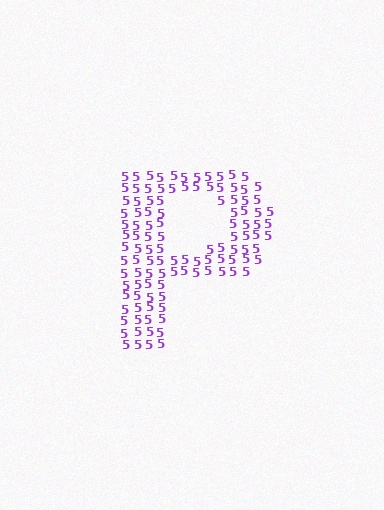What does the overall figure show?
The overall figure shows the letter P.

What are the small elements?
The small elements are digit 5's.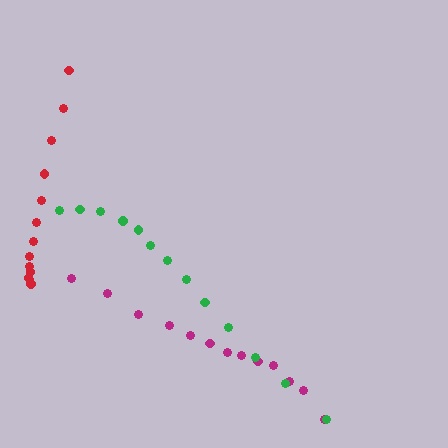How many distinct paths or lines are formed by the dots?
There are 3 distinct paths.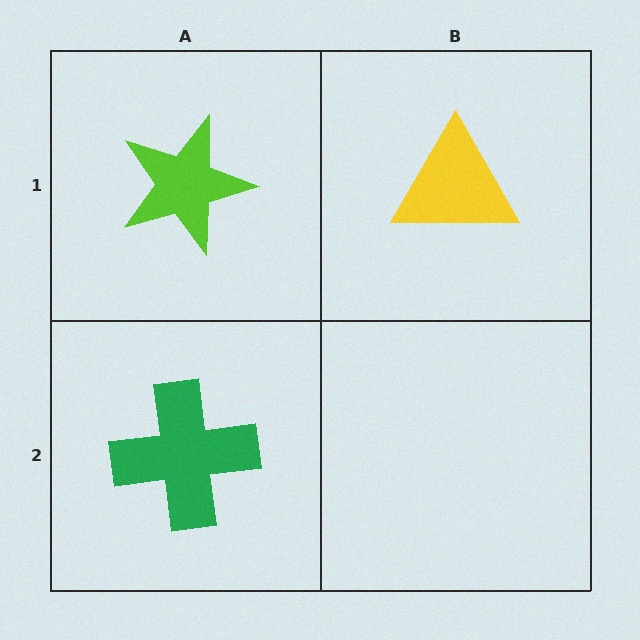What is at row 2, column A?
A green cross.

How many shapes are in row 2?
1 shape.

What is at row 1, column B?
A yellow triangle.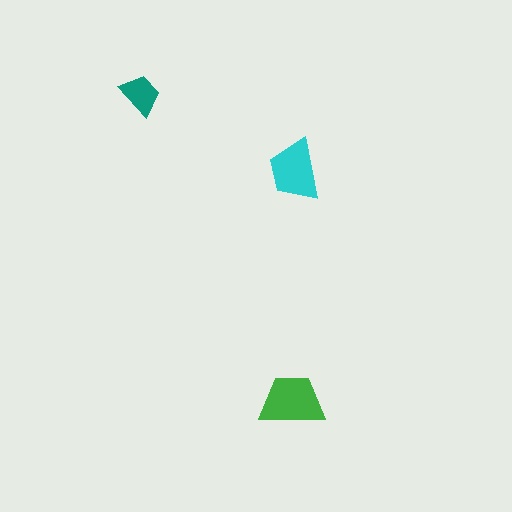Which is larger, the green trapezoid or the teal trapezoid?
The green one.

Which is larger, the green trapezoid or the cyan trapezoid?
The green one.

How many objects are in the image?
There are 3 objects in the image.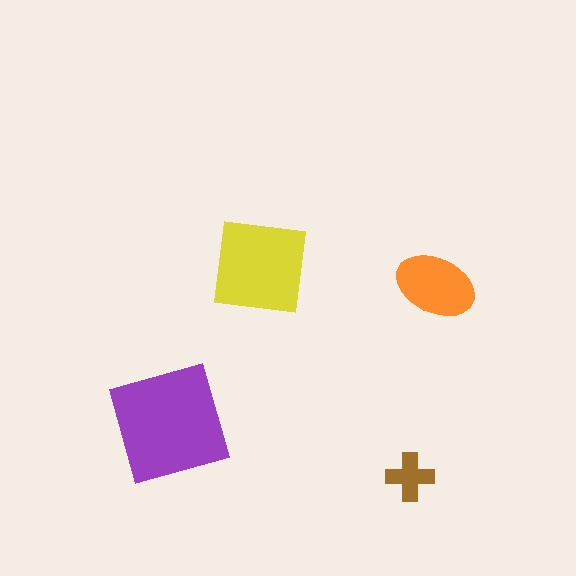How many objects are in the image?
There are 4 objects in the image.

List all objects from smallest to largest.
The brown cross, the orange ellipse, the yellow square, the purple square.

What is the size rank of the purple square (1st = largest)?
1st.